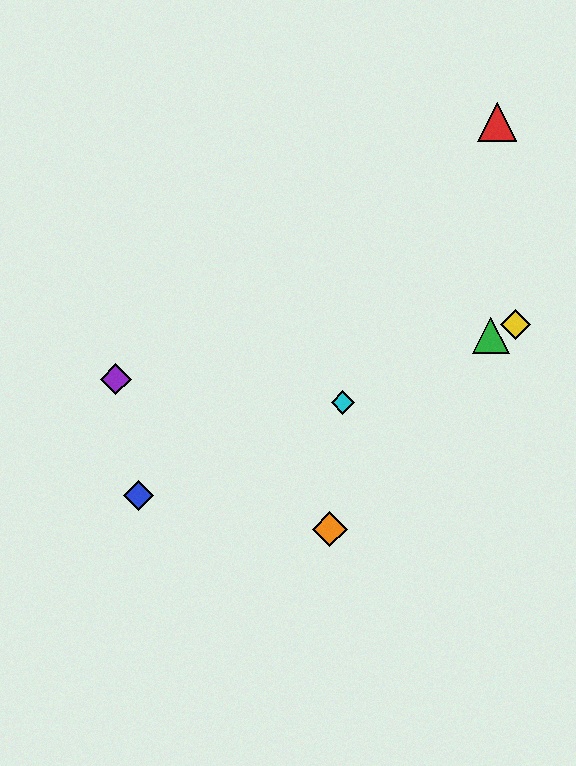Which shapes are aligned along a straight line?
The blue diamond, the green triangle, the yellow diamond, the cyan diamond are aligned along a straight line.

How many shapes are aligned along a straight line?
4 shapes (the blue diamond, the green triangle, the yellow diamond, the cyan diamond) are aligned along a straight line.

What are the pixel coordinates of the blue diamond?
The blue diamond is at (138, 496).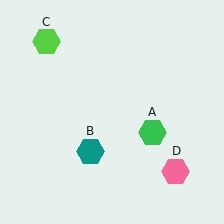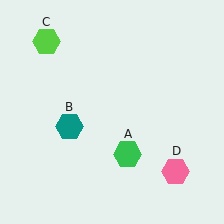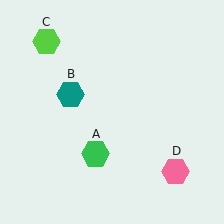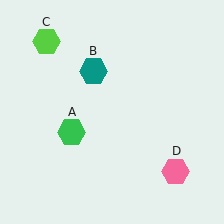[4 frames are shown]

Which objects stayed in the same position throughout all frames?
Lime hexagon (object C) and pink hexagon (object D) remained stationary.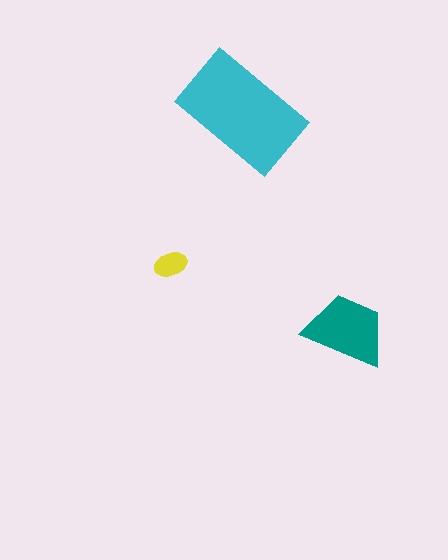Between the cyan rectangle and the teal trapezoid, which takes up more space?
The cyan rectangle.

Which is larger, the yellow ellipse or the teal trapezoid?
The teal trapezoid.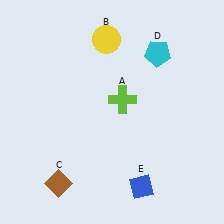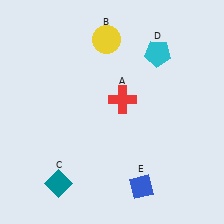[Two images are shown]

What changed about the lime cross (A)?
In Image 1, A is lime. In Image 2, it changed to red.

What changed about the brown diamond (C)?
In Image 1, C is brown. In Image 2, it changed to teal.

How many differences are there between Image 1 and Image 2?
There are 2 differences between the two images.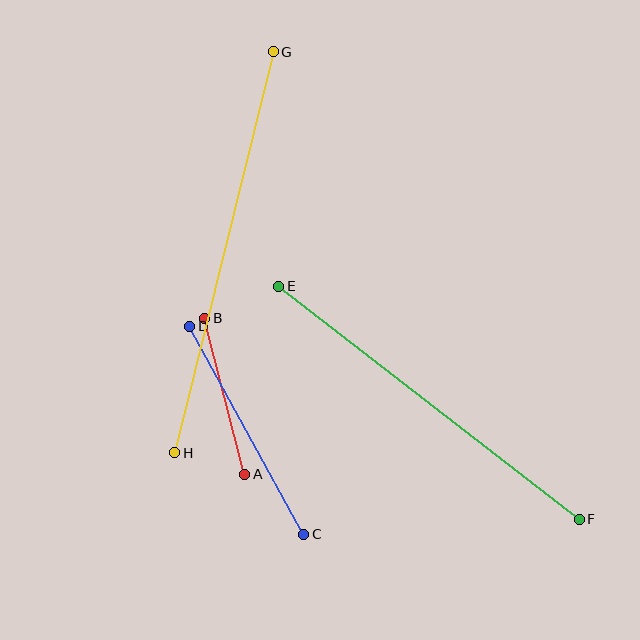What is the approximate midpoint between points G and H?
The midpoint is at approximately (224, 252) pixels.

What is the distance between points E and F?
The distance is approximately 380 pixels.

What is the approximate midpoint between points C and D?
The midpoint is at approximately (247, 430) pixels.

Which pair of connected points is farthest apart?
Points G and H are farthest apart.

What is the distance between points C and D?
The distance is approximately 237 pixels.